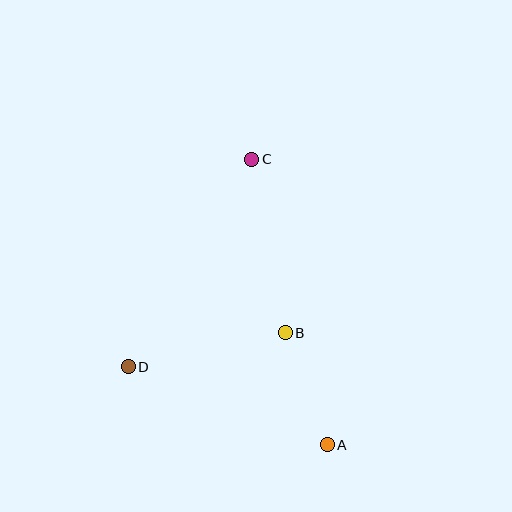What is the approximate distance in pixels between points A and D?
The distance between A and D is approximately 213 pixels.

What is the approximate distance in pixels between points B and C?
The distance between B and C is approximately 176 pixels.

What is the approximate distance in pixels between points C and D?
The distance between C and D is approximately 241 pixels.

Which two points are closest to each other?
Points A and B are closest to each other.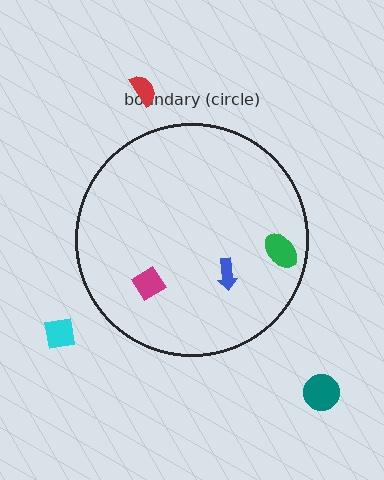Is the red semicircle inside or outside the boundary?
Outside.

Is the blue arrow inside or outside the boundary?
Inside.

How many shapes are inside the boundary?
3 inside, 3 outside.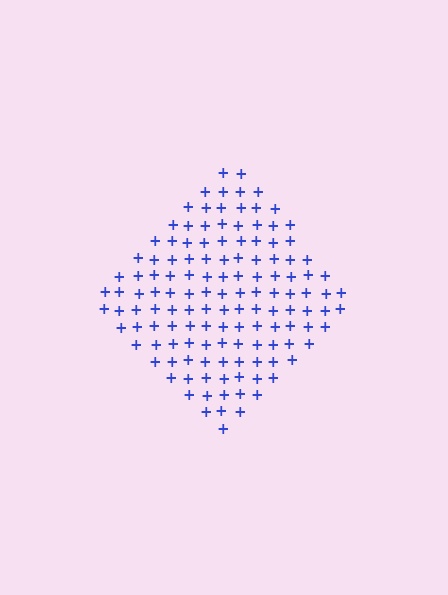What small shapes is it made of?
It is made of small plus signs.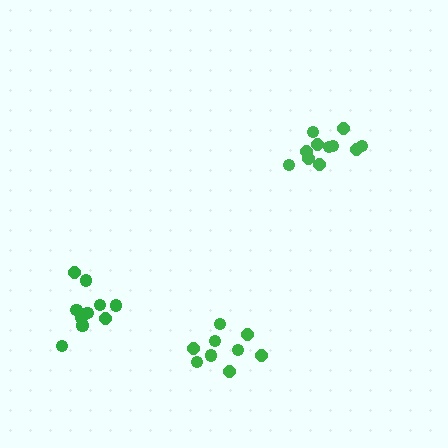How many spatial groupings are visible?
There are 3 spatial groupings.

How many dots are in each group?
Group 1: 11 dots, Group 2: 11 dots, Group 3: 9 dots (31 total).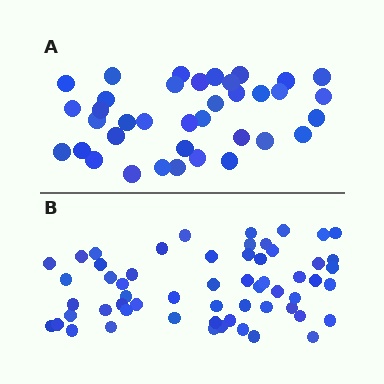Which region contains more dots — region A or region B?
Region B (the bottom region) has more dots.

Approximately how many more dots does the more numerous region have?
Region B has approximately 20 more dots than region A.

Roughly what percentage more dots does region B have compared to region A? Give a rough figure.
About 55% more.